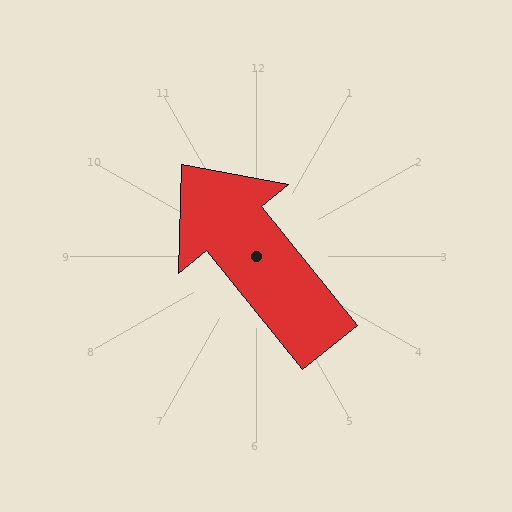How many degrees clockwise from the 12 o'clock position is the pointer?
Approximately 321 degrees.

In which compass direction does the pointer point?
Northwest.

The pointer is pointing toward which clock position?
Roughly 11 o'clock.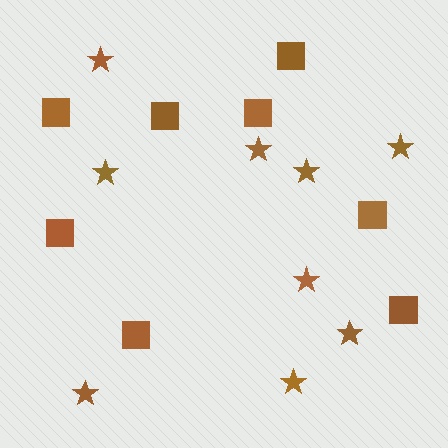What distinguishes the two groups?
There are 2 groups: one group of stars (9) and one group of squares (8).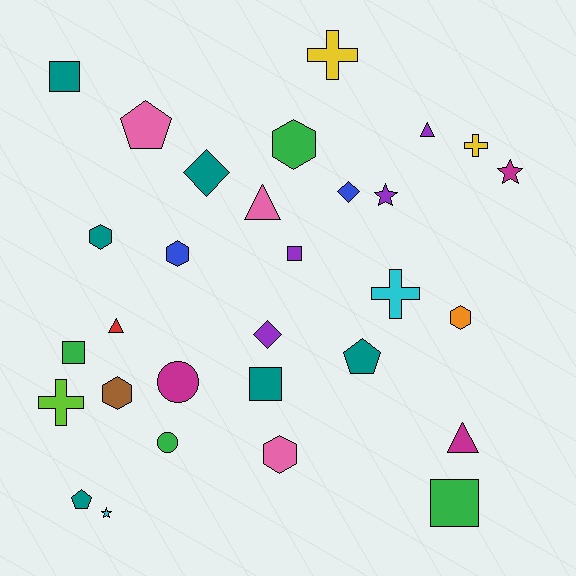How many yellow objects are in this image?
There are 2 yellow objects.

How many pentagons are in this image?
There are 3 pentagons.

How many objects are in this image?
There are 30 objects.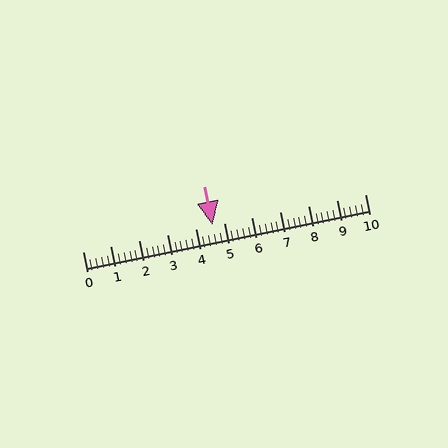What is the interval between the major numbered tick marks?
The major tick marks are spaced 1 units apart.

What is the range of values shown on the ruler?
The ruler shows values from 0 to 10.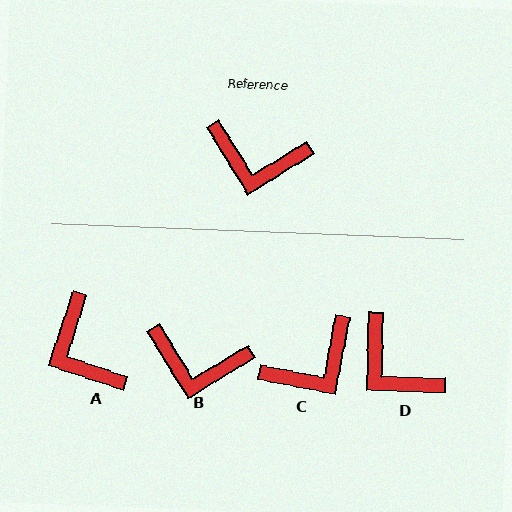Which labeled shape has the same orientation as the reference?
B.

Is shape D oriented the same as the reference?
No, it is off by about 33 degrees.